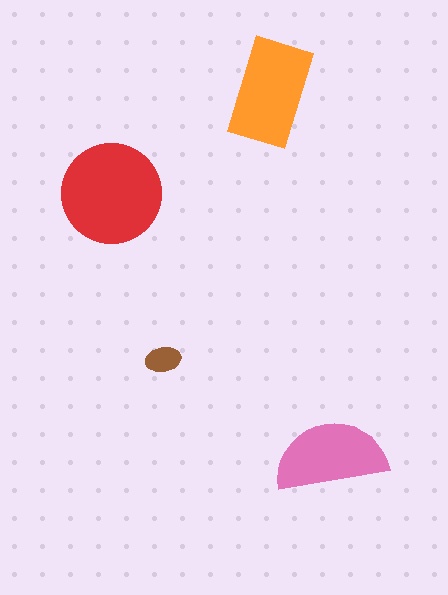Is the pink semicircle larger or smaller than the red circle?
Smaller.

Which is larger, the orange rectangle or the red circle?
The red circle.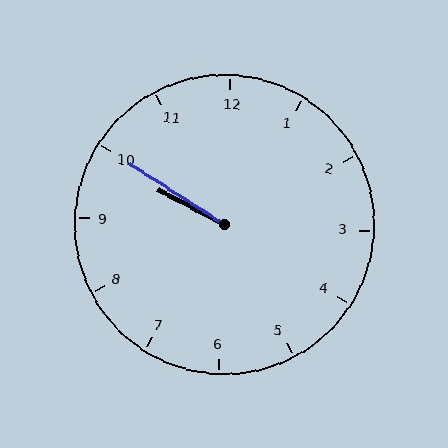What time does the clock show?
9:50.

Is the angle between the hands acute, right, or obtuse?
It is acute.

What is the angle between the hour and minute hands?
Approximately 5 degrees.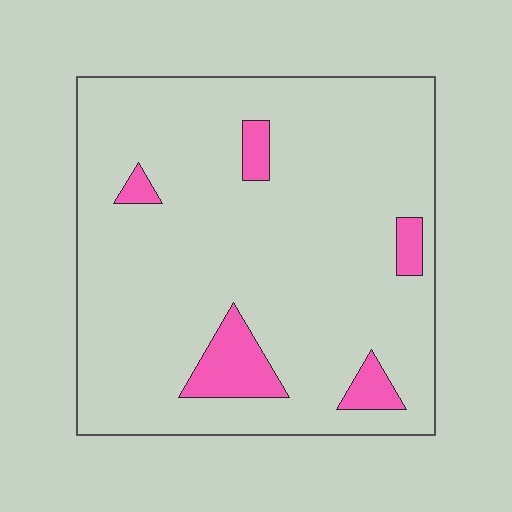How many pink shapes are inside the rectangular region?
5.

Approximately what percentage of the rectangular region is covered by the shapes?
Approximately 10%.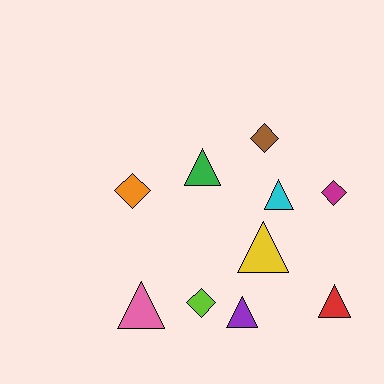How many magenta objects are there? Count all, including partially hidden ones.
There is 1 magenta object.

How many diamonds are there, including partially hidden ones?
There are 4 diamonds.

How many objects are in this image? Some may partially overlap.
There are 10 objects.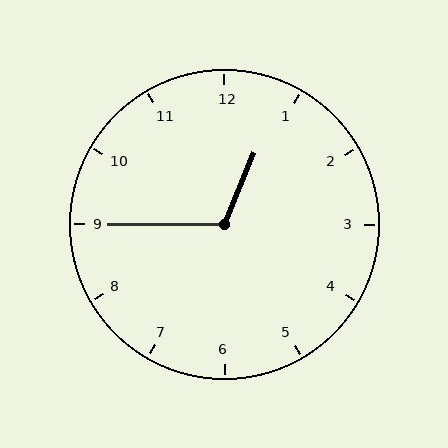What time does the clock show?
12:45.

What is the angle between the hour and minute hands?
Approximately 112 degrees.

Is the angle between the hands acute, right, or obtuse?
It is obtuse.